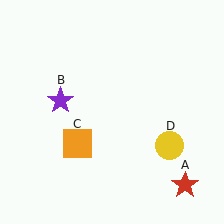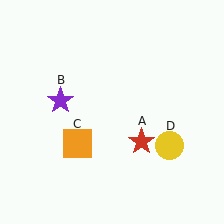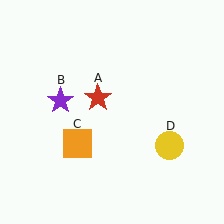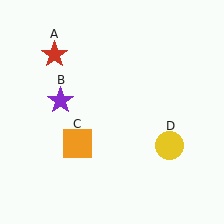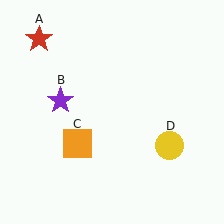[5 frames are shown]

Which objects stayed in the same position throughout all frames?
Purple star (object B) and orange square (object C) and yellow circle (object D) remained stationary.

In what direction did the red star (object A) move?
The red star (object A) moved up and to the left.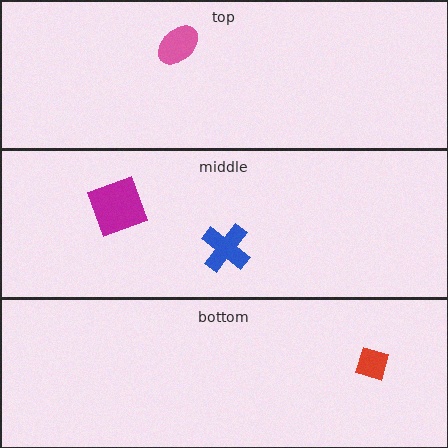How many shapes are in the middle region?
2.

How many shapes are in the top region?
1.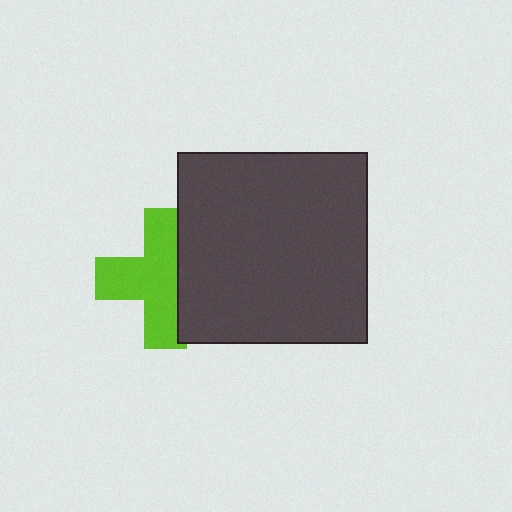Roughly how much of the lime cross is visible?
Most of it is visible (roughly 67%).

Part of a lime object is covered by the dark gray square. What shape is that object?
It is a cross.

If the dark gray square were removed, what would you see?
You would see the complete lime cross.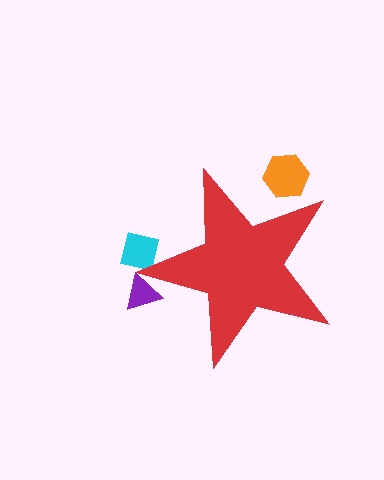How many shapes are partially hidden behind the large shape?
3 shapes are partially hidden.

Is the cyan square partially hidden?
Yes, the cyan square is partially hidden behind the red star.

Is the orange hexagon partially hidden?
Yes, the orange hexagon is partially hidden behind the red star.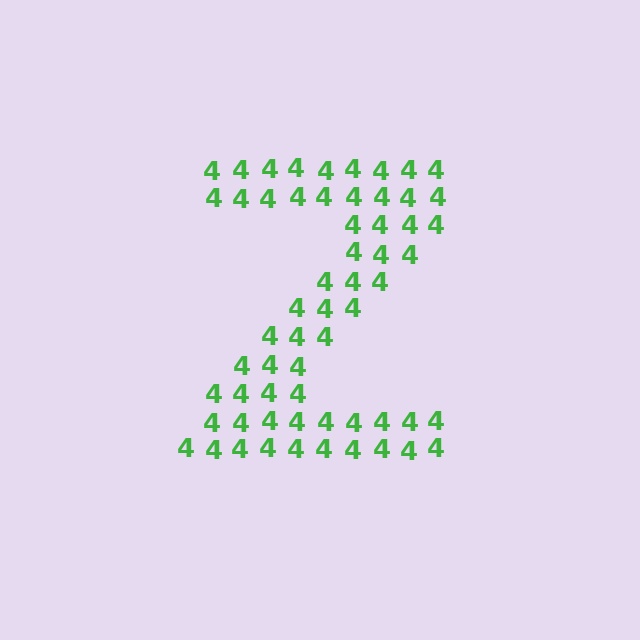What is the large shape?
The large shape is the letter Z.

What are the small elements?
The small elements are digit 4's.